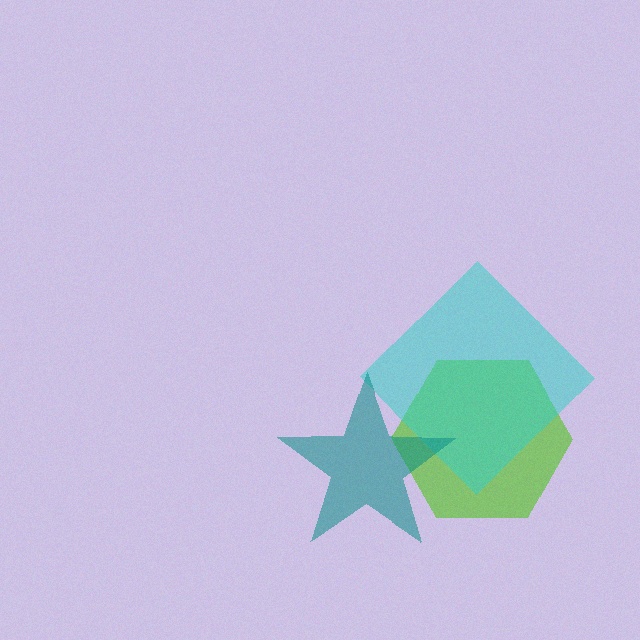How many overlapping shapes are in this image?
There are 3 overlapping shapes in the image.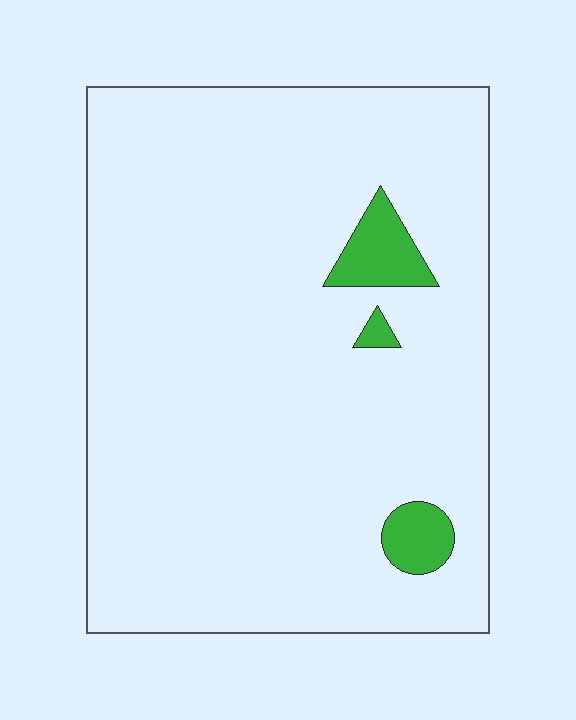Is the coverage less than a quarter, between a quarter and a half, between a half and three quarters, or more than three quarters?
Less than a quarter.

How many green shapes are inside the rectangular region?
3.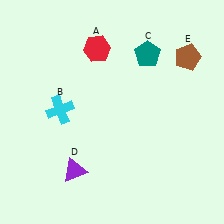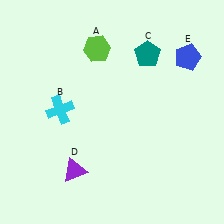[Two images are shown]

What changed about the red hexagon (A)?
In Image 1, A is red. In Image 2, it changed to lime.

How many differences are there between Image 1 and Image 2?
There are 2 differences between the two images.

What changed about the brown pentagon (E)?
In Image 1, E is brown. In Image 2, it changed to blue.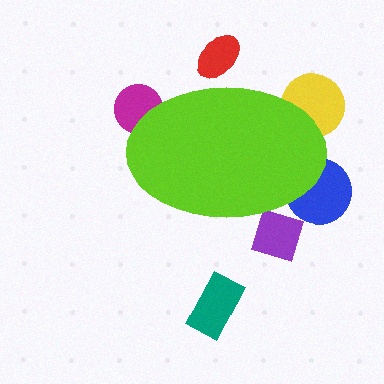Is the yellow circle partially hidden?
Yes, the yellow circle is partially hidden behind the lime ellipse.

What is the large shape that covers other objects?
A lime ellipse.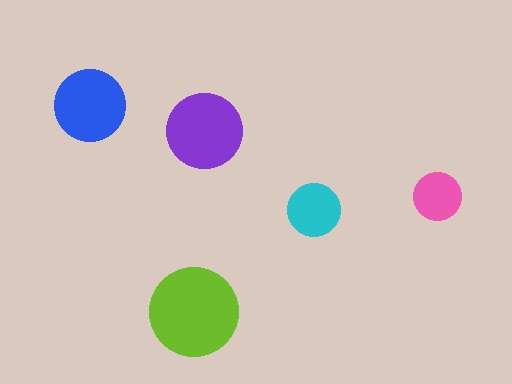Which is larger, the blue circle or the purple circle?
The purple one.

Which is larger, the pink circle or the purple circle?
The purple one.